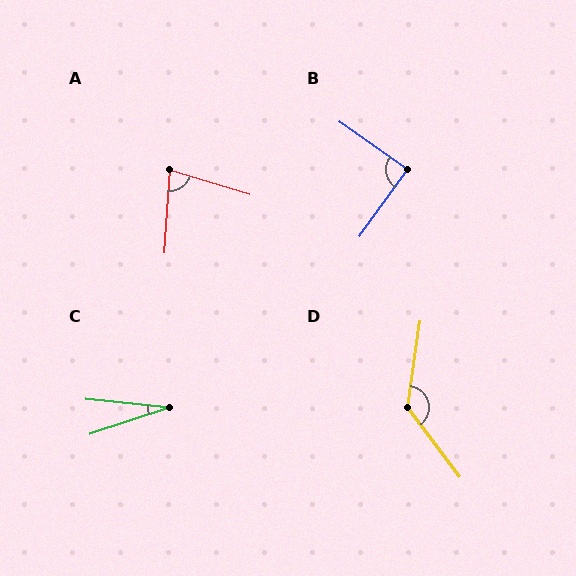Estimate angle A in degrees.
Approximately 77 degrees.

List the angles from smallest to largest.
C (24°), A (77°), B (89°), D (135°).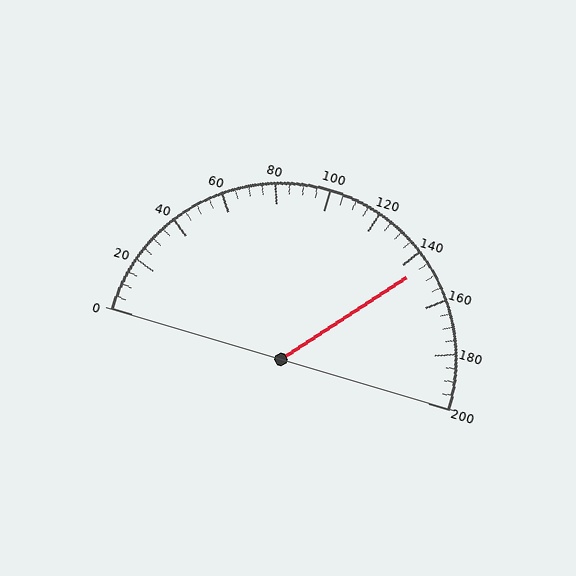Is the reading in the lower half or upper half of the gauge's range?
The reading is in the upper half of the range (0 to 200).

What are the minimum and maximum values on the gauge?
The gauge ranges from 0 to 200.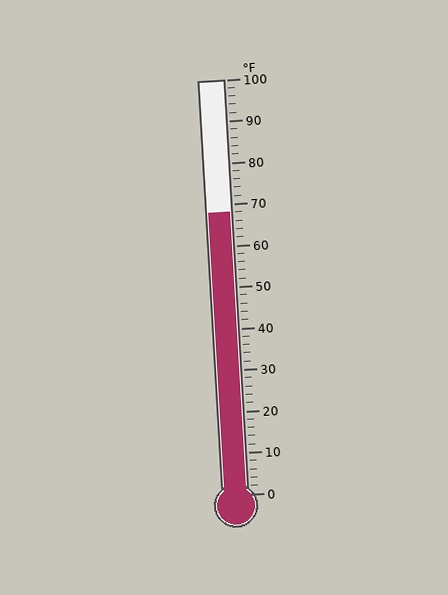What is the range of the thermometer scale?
The thermometer scale ranges from 0°F to 100°F.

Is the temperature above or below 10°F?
The temperature is above 10°F.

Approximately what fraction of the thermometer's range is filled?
The thermometer is filled to approximately 70% of its range.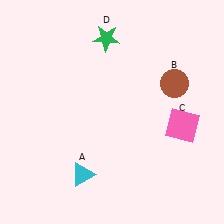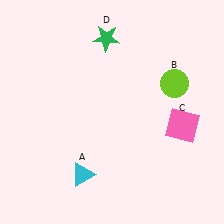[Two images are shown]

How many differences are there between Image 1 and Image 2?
There is 1 difference between the two images.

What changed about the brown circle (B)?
In Image 1, B is brown. In Image 2, it changed to lime.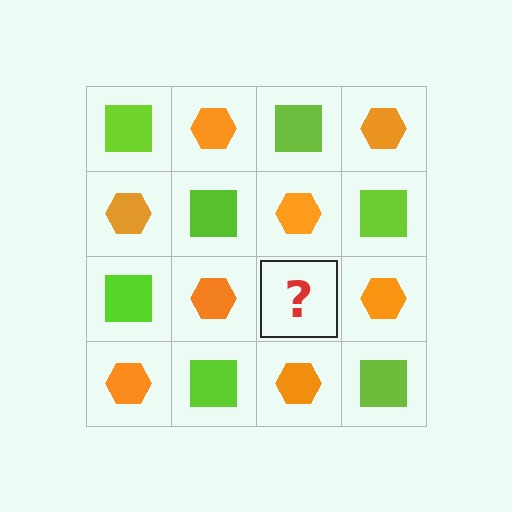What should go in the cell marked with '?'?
The missing cell should contain a lime square.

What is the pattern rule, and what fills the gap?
The rule is that it alternates lime square and orange hexagon in a checkerboard pattern. The gap should be filled with a lime square.